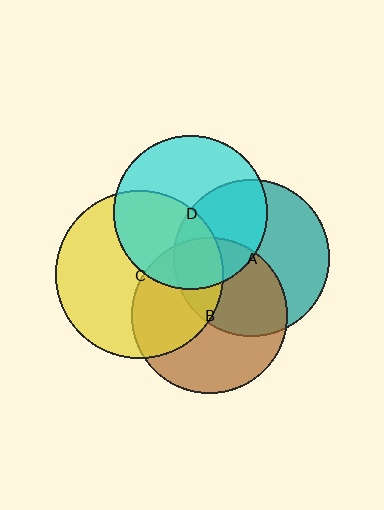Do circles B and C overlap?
Yes.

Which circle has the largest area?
Circle C (yellow).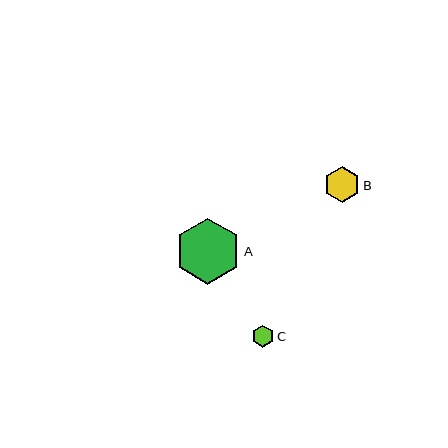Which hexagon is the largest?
Hexagon A is the largest with a size of approximately 66 pixels.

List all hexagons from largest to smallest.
From largest to smallest: A, B, C.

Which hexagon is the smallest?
Hexagon C is the smallest with a size of approximately 22 pixels.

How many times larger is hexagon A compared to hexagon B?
Hexagon A is approximately 1.8 times the size of hexagon B.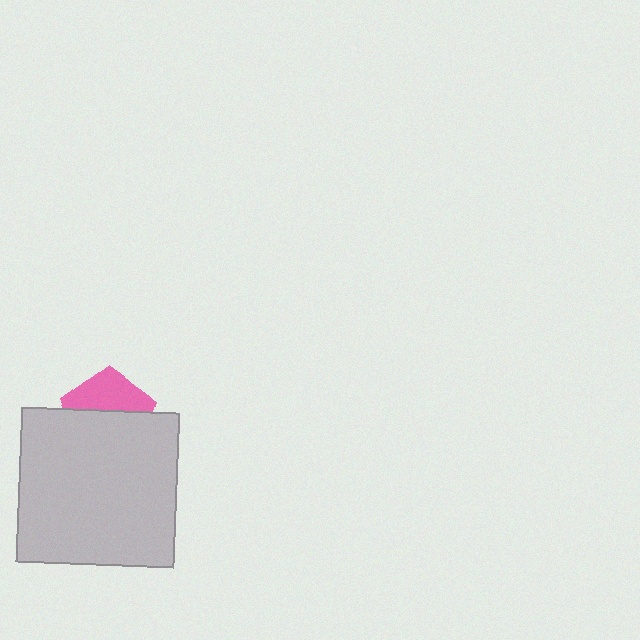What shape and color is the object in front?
The object in front is a light gray rectangle.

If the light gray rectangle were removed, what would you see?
You would see the complete pink pentagon.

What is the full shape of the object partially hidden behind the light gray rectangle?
The partially hidden object is a pink pentagon.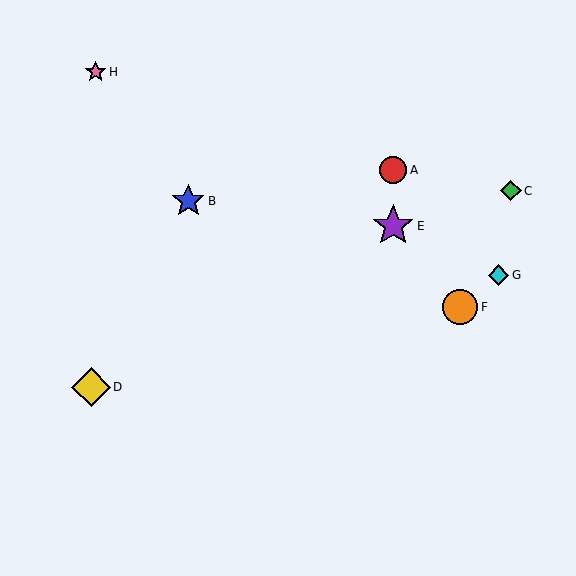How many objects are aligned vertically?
2 objects (A, E) are aligned vertically.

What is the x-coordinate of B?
Object B is at x≈188.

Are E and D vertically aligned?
No, E is at x≈393 and D is at x≈91.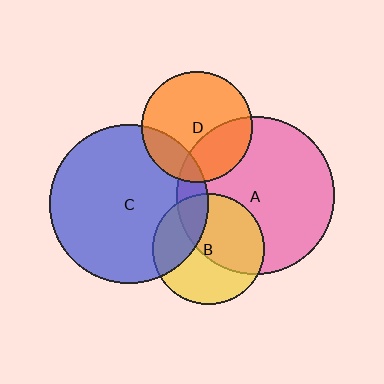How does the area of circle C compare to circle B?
Approximately 2.0 times.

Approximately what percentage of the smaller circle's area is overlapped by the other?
Approximately 30%.